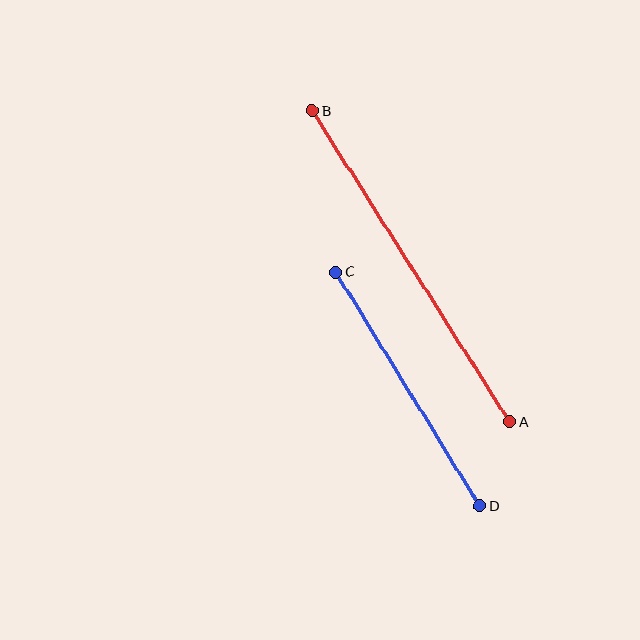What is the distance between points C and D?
The distance is approximately 275 pixels.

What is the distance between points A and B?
The distance is approximately 368 pixels.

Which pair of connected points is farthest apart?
Points A and B are farthest apart.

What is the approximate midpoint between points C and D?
The midpoint is at approximately (408, 389) pixels.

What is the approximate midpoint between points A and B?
The midpoint is at approximately (411, 266) pixels.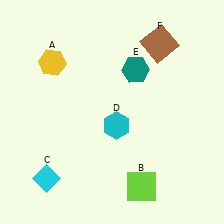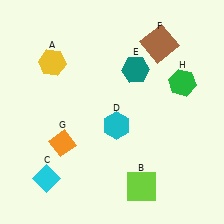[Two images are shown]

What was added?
An orange diamond (G), a green hexagon (H) were added in Image 2.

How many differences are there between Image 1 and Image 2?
There are 2 differences between the two images.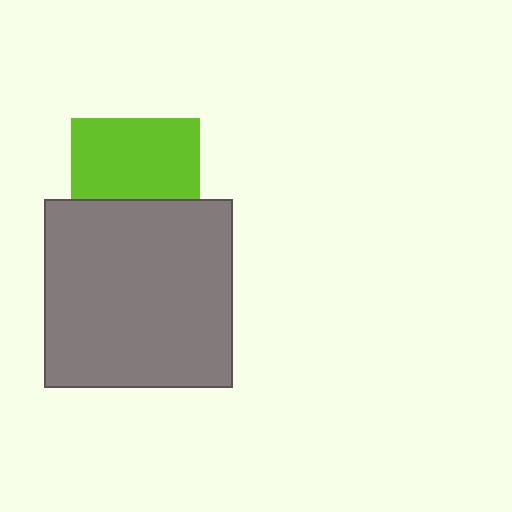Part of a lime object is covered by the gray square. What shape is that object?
It is a square.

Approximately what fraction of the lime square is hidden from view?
Roughly 37% of the lime square is hidden behind the gray square.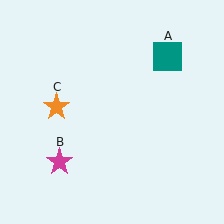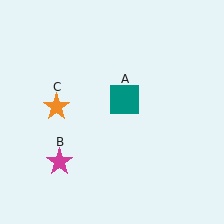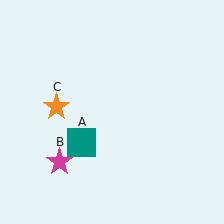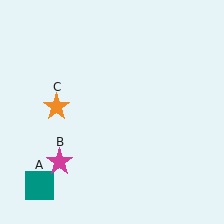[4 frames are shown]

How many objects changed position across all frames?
1 object changed position: teal square (object A).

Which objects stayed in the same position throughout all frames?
Magenta star (object B) and orange star (object C) remained stationary.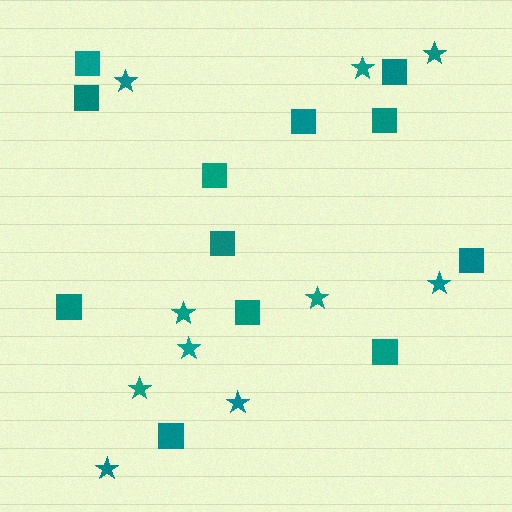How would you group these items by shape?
There are 2 groups: one group of stars (10) and one group of squares (12).